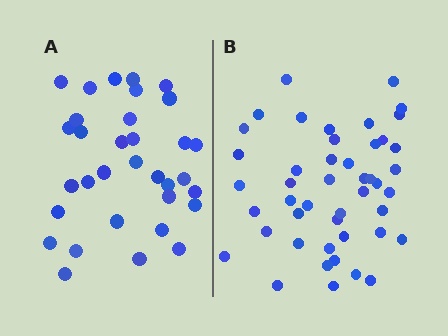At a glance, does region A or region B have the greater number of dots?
Region B (the right region) has more dots.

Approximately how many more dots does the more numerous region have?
Region B has approximately 15 more dots than region A.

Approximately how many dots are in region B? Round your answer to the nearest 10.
About 50 dots. (The exact count is 46, which rounds to 50.)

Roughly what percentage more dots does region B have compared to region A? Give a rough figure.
About 40% more.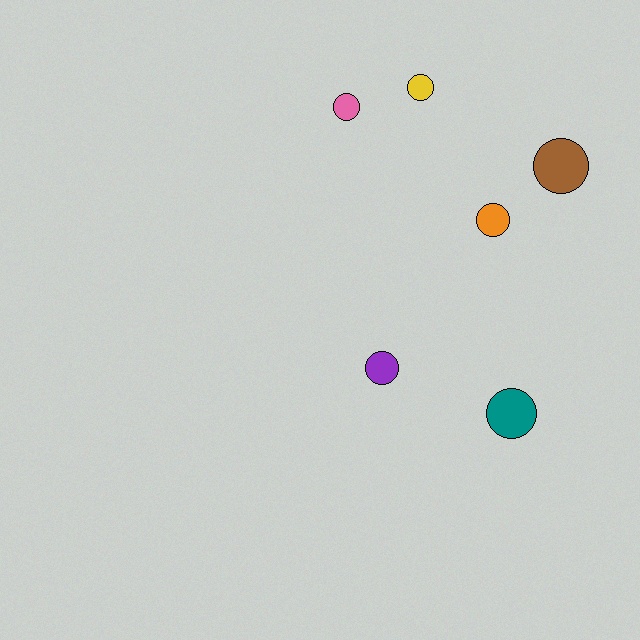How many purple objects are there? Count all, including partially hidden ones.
There is 1 purple object.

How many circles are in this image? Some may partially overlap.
There are 6 circles.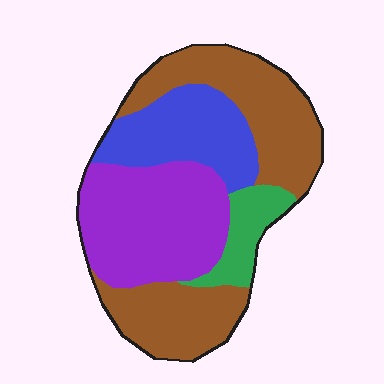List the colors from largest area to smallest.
From largest to smallest: brown, purple, blue, green.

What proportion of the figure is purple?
Purple covers around 30% of the figure.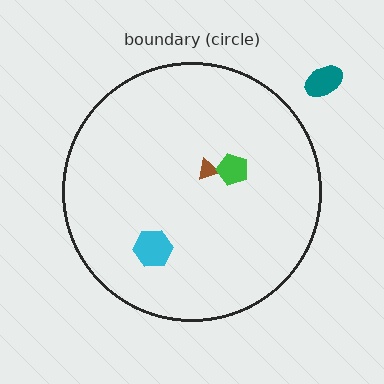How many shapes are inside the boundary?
3 inside, 1 outside.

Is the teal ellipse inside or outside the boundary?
Outside.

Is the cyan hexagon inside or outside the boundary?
Inside.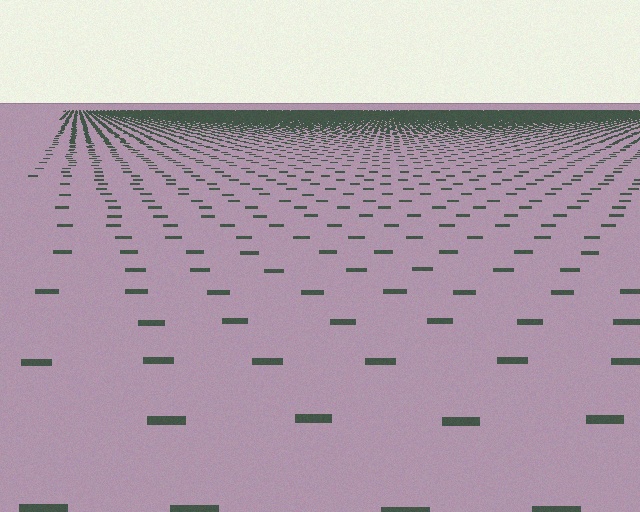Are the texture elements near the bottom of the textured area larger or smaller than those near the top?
Larger. Near the bottom, elements are closer to the viewer and appear at a bigger on-screen size.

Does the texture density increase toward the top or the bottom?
Density increases toward the top.